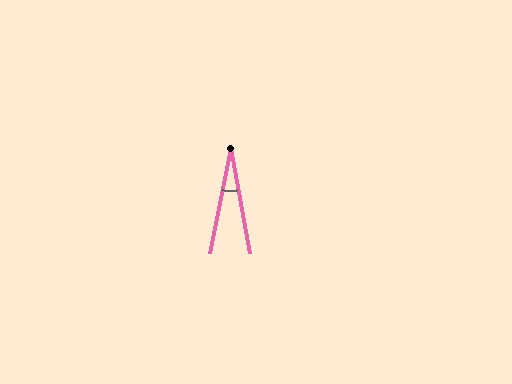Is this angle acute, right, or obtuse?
It is acute.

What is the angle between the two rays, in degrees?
Approximately 22 degrees.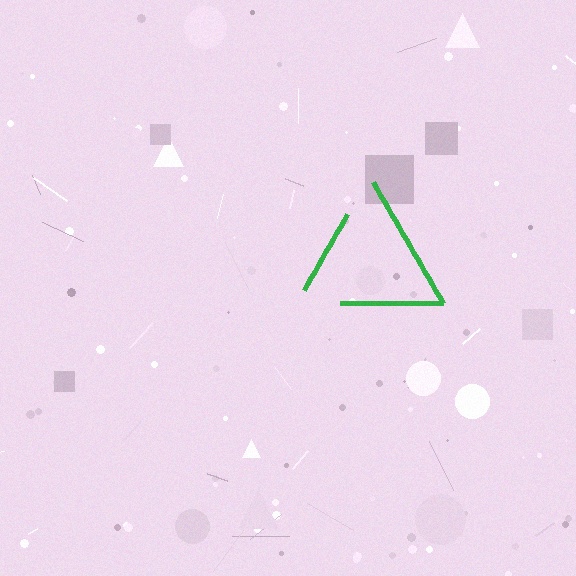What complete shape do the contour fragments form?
The contour fragments form a triangle.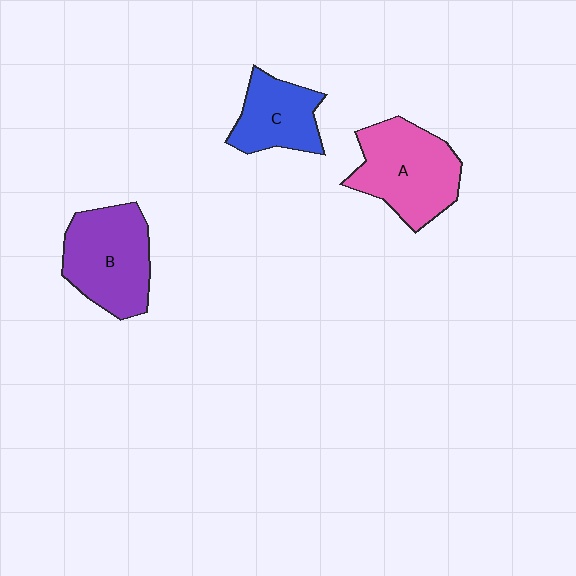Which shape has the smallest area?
Shape C (blue).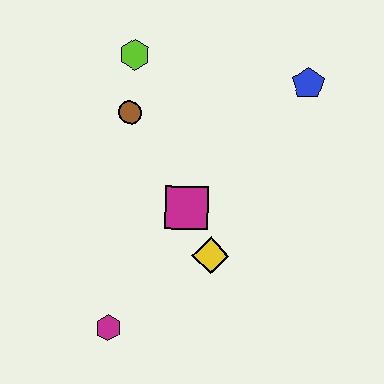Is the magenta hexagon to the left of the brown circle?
Yes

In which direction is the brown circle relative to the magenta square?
The brown circle is above the magenta square.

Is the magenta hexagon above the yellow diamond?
No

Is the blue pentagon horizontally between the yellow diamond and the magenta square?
No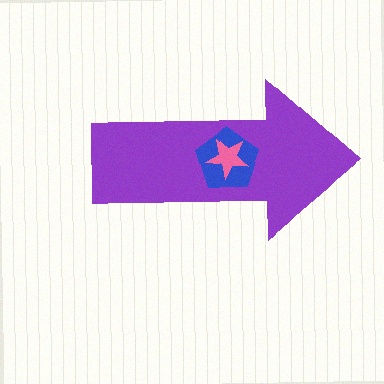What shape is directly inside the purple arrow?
The blue pentagon.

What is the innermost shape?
The pink star.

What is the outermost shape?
The purple arrow.